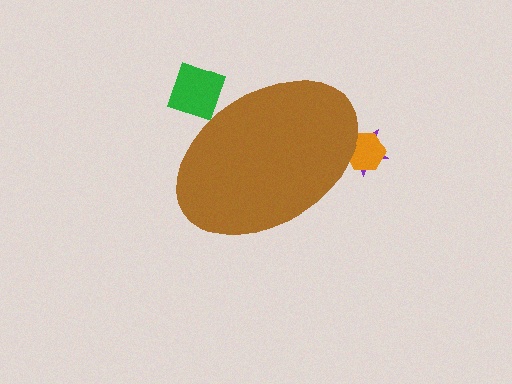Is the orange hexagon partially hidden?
Yes, the orange hexagon is partially hidden behind the brown ellipse.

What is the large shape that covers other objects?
A brown ellipse.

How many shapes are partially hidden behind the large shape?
3 shapes are partially hidden.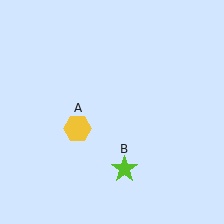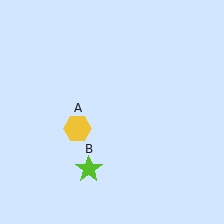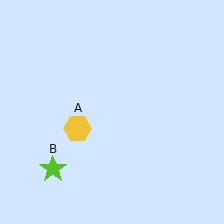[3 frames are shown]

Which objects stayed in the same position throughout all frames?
Yellow hexagon (object A) remained stationary.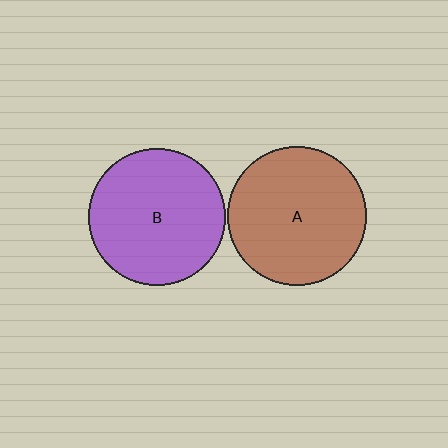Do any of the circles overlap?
No, none of the circles overlap.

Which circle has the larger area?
Circle A (brown).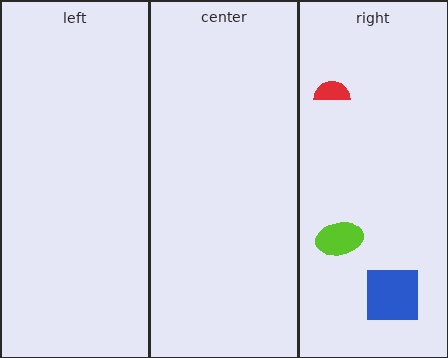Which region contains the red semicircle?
The right region.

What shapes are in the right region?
The red semicircle, the lime ellipse, the blue square.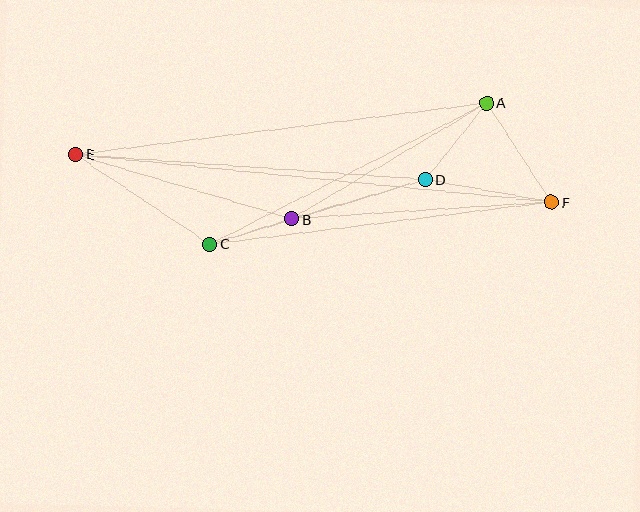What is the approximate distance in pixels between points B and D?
The distance between B and D is approximately 139 pixels.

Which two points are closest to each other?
Points B and C are closest to each other.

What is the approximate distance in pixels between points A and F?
The distance between A and F is approximately 119 pixels.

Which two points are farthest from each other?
Points E and F are farthest from each other.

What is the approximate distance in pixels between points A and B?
The distance between A and B is approximately 227 pixels.